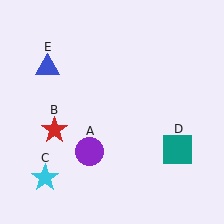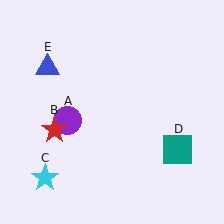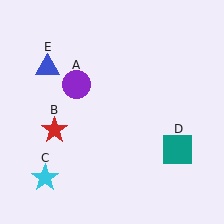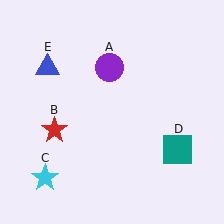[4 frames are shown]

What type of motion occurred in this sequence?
The purple circle (object A) rotated clockwise around the center of the scene.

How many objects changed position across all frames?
1 object changed position: purple circle (object A).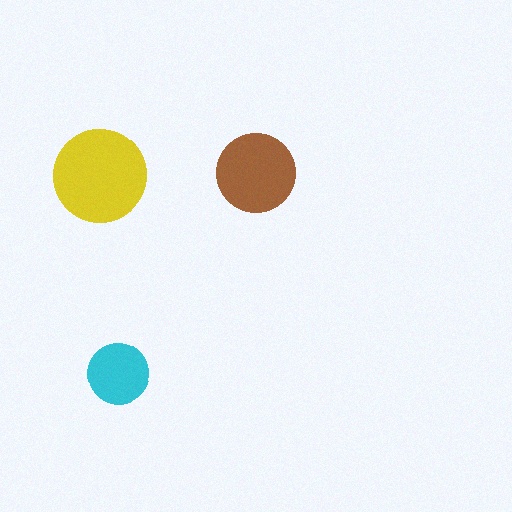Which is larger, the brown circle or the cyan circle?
The brown one.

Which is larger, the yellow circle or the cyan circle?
The yellow one.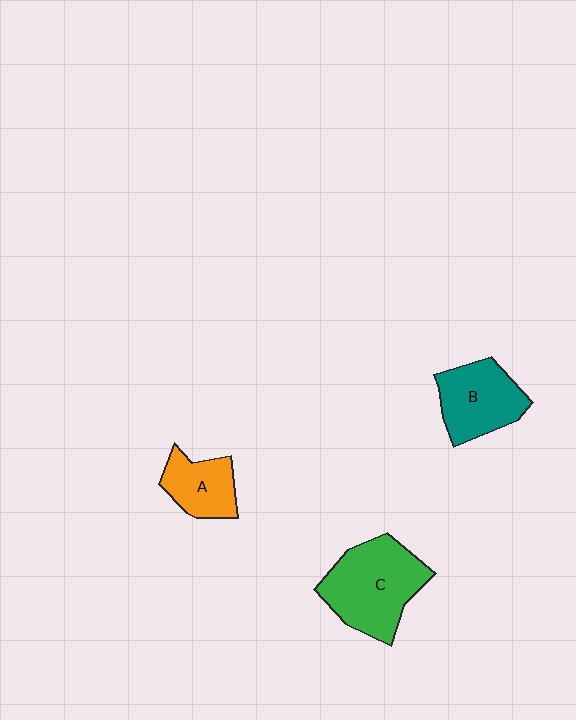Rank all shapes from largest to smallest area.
From largest to smallest: C (green), B (teal), A (orange).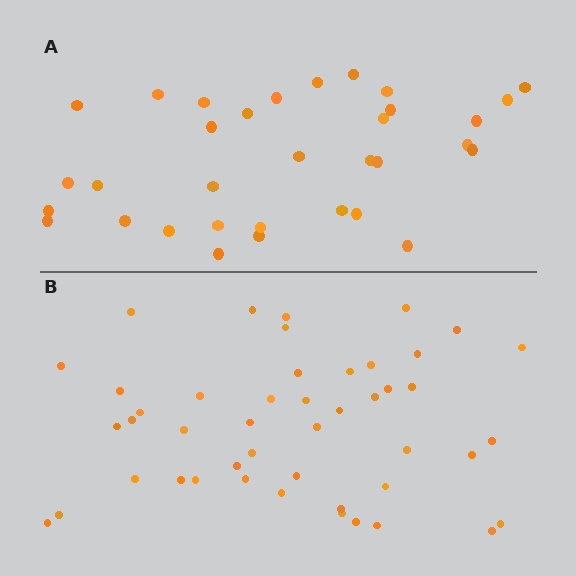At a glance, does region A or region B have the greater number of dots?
Region B (the bottom region) has more dots.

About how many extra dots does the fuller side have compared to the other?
Region B has approximately 15 more dots than region A.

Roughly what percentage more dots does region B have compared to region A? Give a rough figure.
About 40% more.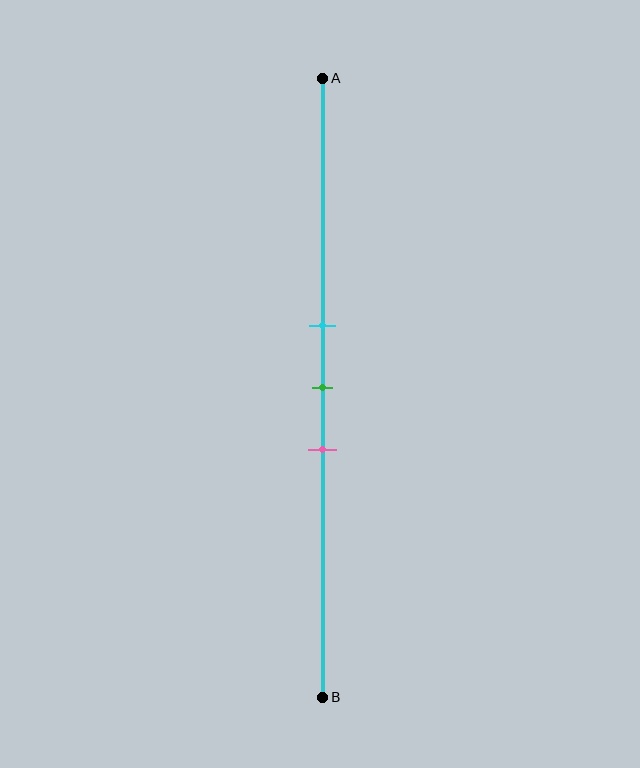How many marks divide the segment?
There are 3 marks dividing the segment.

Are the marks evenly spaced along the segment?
Yes, the marks are approximately evenly spaced.